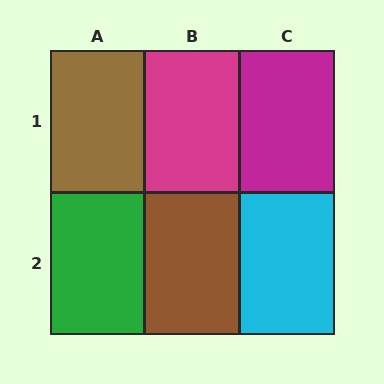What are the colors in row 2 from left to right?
Green, brown, cyan.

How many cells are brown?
2 cells are brown.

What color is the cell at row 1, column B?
Magenta.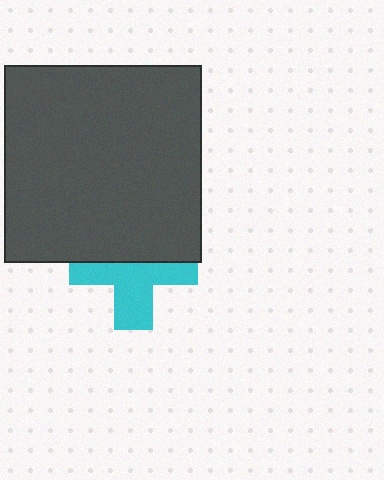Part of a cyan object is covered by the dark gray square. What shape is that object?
It is a cross.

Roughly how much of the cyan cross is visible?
About half of it is visible (roughly 52%).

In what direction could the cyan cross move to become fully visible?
The cyan cross could move down. That would shift it out from behind the dark gray square entirely.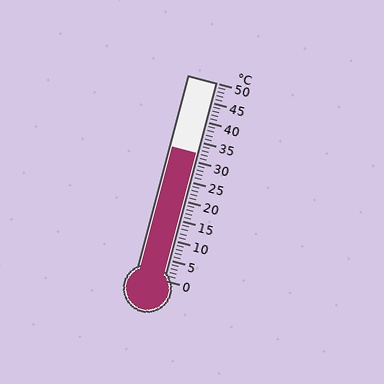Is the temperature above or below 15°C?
The temperature is above 15°C.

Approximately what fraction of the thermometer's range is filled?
The thermometer is filled to approximately 65% of its range.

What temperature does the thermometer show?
The thermometer shows approximately 32°C.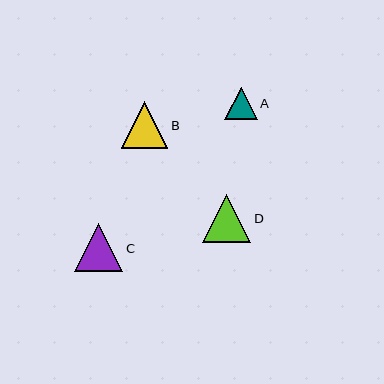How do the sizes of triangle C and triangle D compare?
Triangle C and triangle D are approximately the same size.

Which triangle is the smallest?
Triangle A is the smallest with a size of approximately 32 pixels.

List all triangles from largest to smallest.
From largest to smallest: C, D, B, A.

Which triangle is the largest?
Triangle C is the largest with a size of approximately 48 pixels.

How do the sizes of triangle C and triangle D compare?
Triangle C and triangle D are approximately the same size.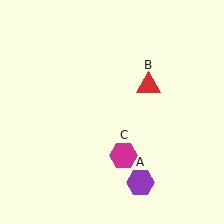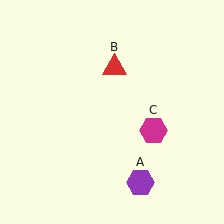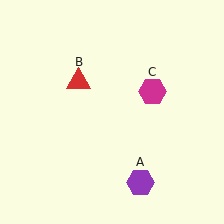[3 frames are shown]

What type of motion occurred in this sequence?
The red triangle (object B), magenta hexagon (object C) rotated counterclockwise around the center of the scene.